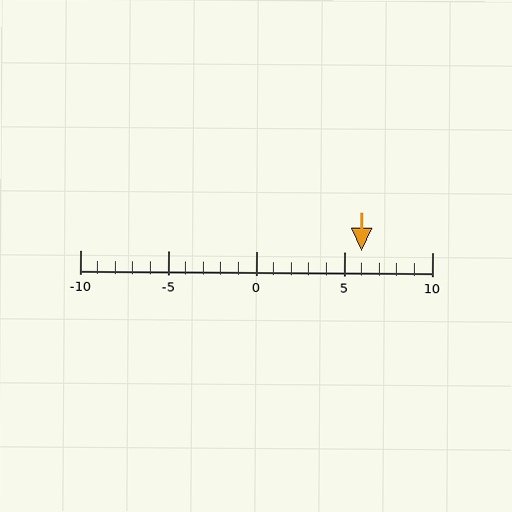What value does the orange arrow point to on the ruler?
The orange arrow points to approximately 6.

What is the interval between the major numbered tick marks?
The major tick marks are spaced 5 units apart.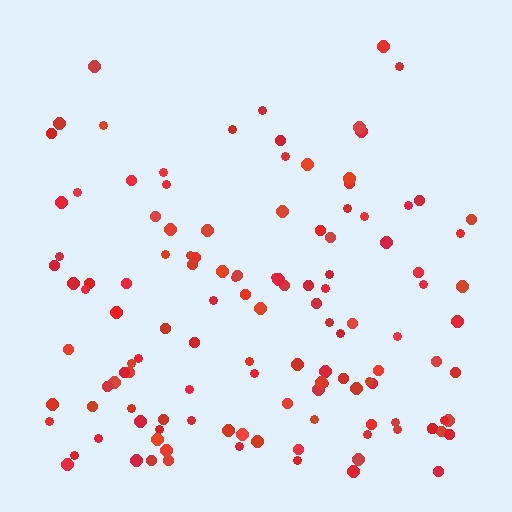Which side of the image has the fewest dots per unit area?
The top.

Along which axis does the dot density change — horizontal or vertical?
Vertical.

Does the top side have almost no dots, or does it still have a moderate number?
Still a moderate number, just noticeably fewer than the bottom.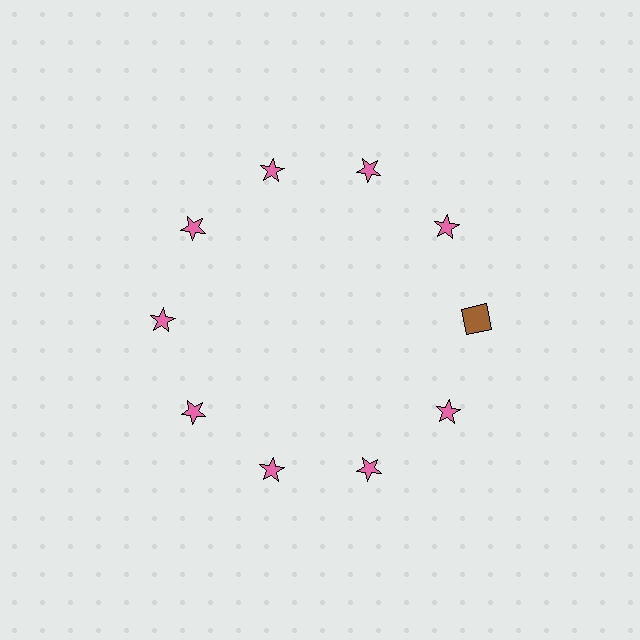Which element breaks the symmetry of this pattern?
The brown square at roughly the 3 o'clock position breaks the symmetry. All other shapes are pink stars.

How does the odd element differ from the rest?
It differs in both color (brown instead of pink) and shape (square instead of star).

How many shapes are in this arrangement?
There are 10 shapes arranged in a ring pattern.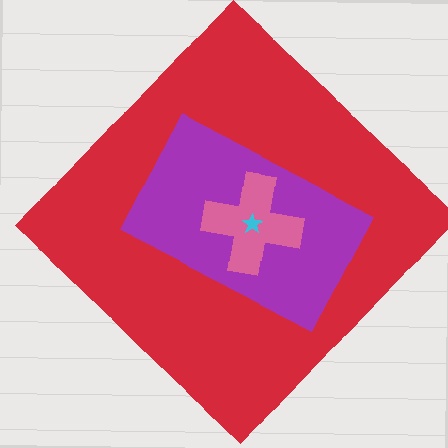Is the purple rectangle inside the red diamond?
Yes.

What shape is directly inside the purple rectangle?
The pink cross.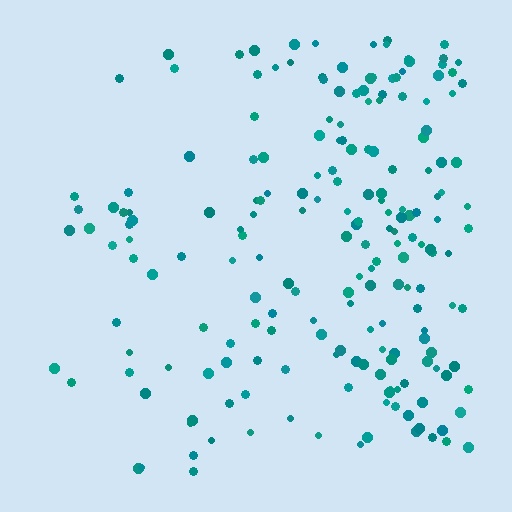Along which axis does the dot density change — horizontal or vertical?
Horizontal.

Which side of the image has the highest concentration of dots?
The right.